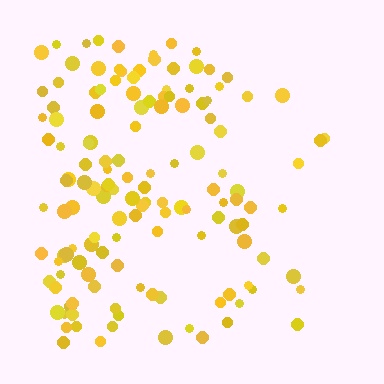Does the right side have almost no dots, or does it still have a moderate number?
Still a moderate number, just noticeably fewer than the left.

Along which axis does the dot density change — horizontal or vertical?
Horizontal.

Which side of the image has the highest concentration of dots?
The left.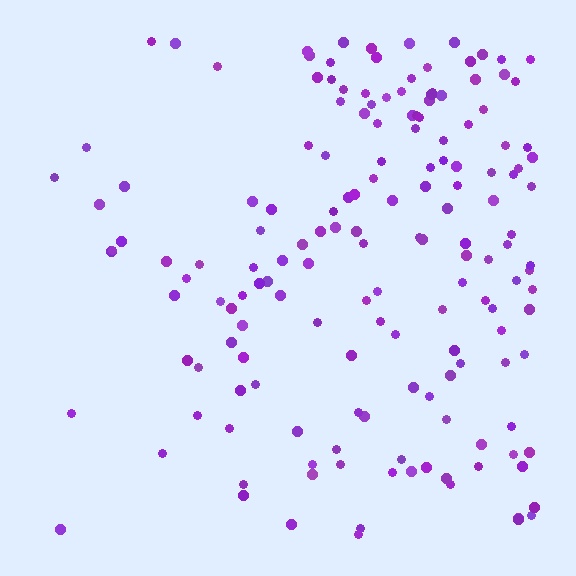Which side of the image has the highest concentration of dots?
The right.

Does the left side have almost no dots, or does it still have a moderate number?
Still a moderate number, just noticeably fewer than the right.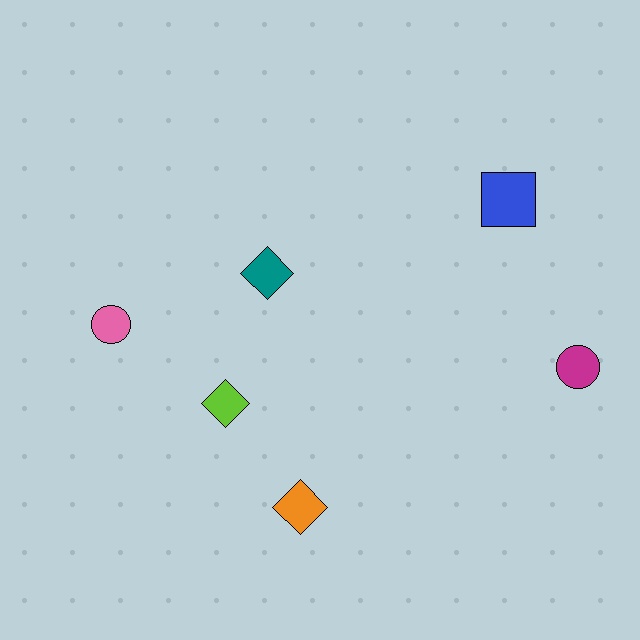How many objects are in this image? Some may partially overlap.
There are 6 objects.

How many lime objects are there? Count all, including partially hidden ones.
There is 1 lime object.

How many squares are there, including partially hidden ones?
There is 1 square.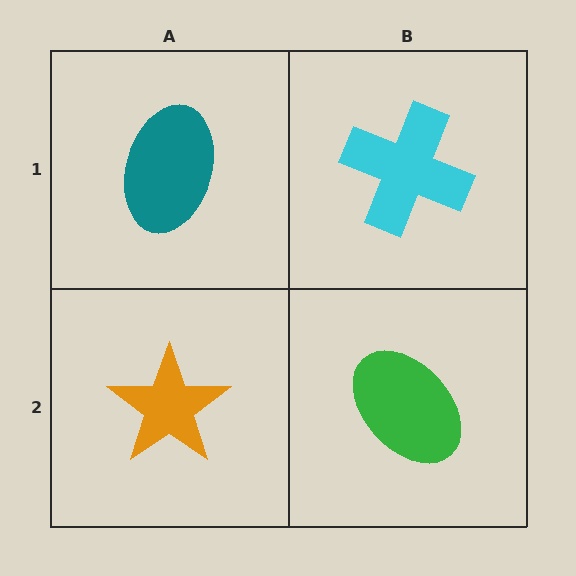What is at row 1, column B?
A cyan cross.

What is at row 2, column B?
A green ellipse.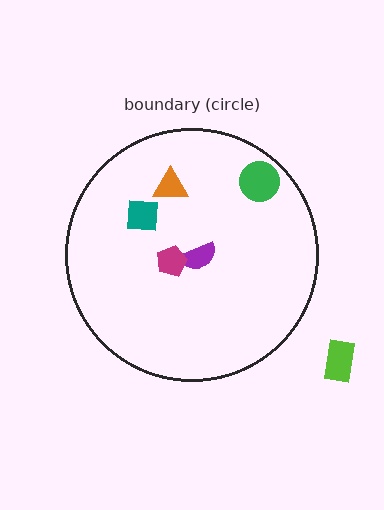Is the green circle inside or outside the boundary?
Inside.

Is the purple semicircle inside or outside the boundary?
Inside.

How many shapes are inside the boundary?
5 inside, 1 outside.